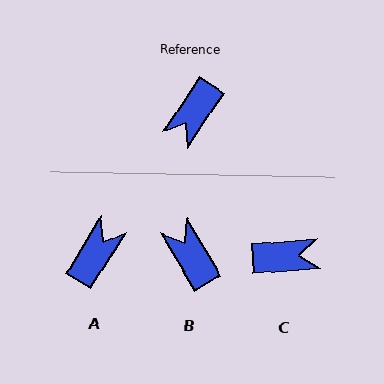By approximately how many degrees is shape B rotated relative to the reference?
Approximately 116 degrees clockwise.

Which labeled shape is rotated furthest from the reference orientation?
A, about 178 degrees away.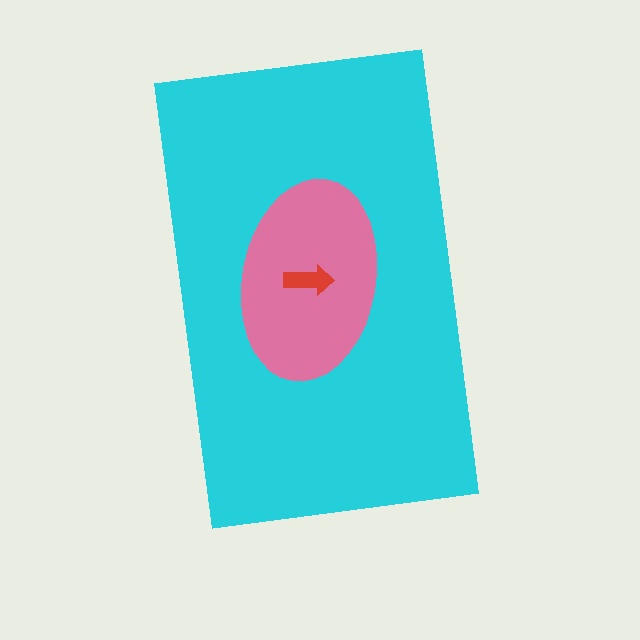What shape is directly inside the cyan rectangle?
The pink ellipse.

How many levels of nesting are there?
3.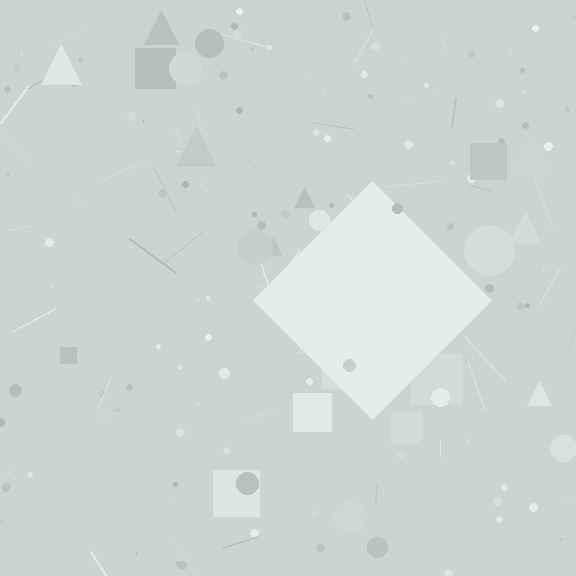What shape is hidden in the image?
A diamond is hidden in the image.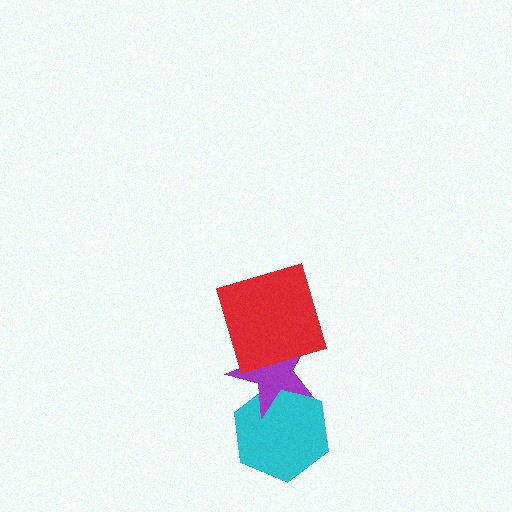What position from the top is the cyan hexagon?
The cyan hexagon is 3rd from the top.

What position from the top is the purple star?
The purple star is 2nd from the top.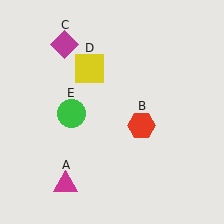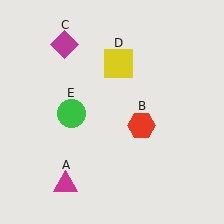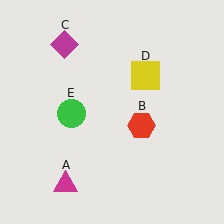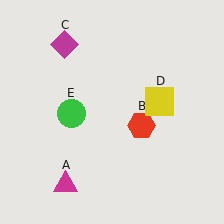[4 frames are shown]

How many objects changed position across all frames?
1 object changed position: yellow square (object D).